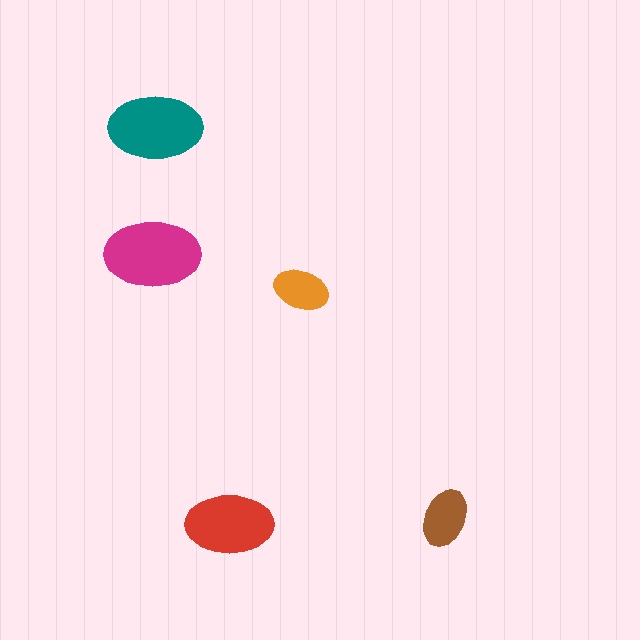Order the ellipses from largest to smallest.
the magenta one, the teal one, the red one, the brown one, the orange one.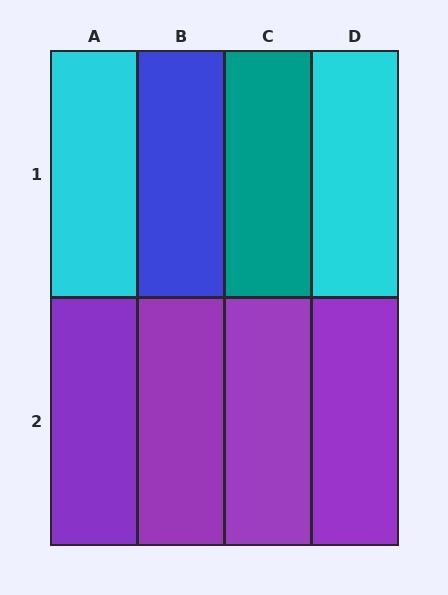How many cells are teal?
1 cell is teal.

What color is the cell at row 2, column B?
Purple.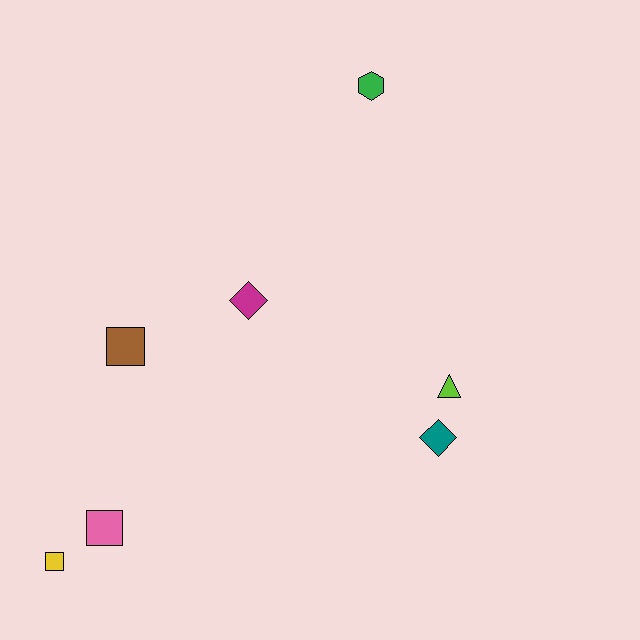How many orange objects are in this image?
There are no orange objects.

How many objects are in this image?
There are 7 objects.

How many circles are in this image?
There are no circles.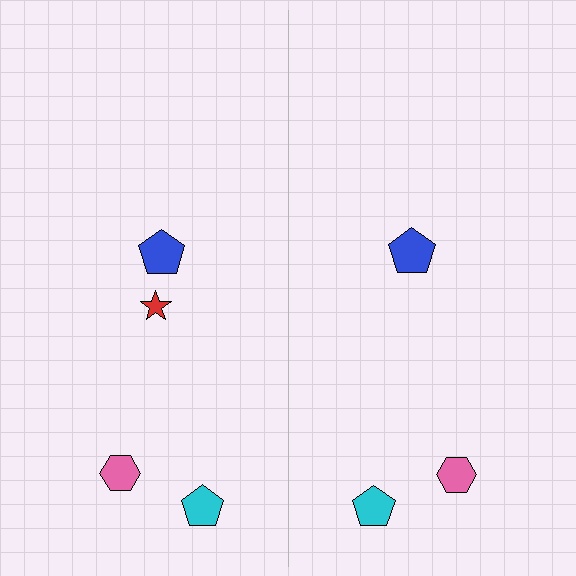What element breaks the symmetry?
A red star is missing from the right side.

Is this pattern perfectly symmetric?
No, the pattern is not perfectly symmetric. A red star is missing from the right side.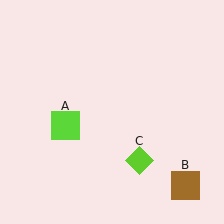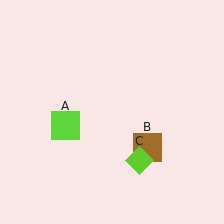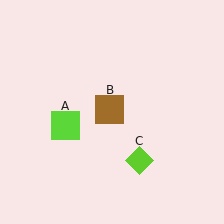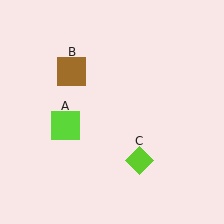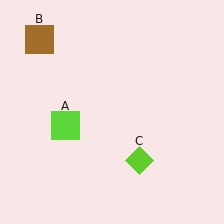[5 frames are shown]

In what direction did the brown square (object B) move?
The brown square (object B) moved up and to the left.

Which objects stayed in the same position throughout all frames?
Lime square (object A) and lime diamond (object C) remained stationary.